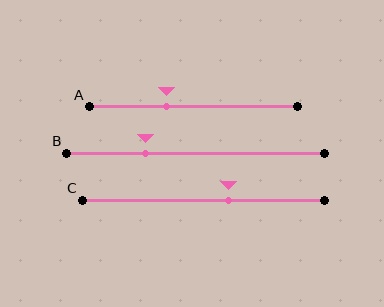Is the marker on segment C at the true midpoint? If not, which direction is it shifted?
No, the marker on segment C is shifted to the right by about 10% of the segment length.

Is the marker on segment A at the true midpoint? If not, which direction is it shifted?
No, the marker on segment A is shifted to the left by about 13% of the segment length.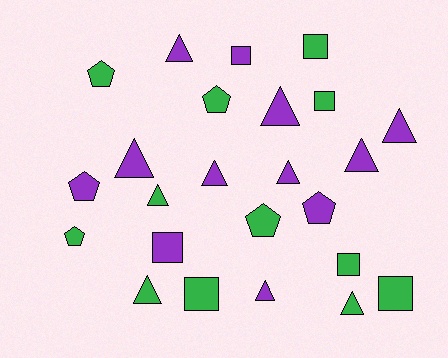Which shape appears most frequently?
Triangle, with 11 objects.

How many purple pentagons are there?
There are 2 purple pentagons.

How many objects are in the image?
There are 24 objects.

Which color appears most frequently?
Green, with 12 objects.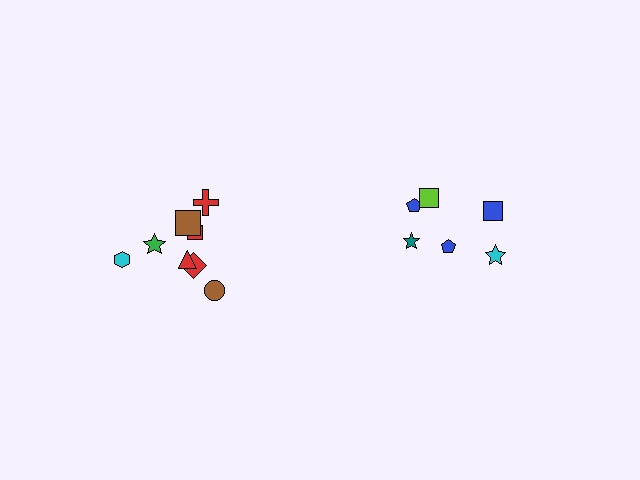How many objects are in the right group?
There are 6 objects.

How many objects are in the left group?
There are 8 objects.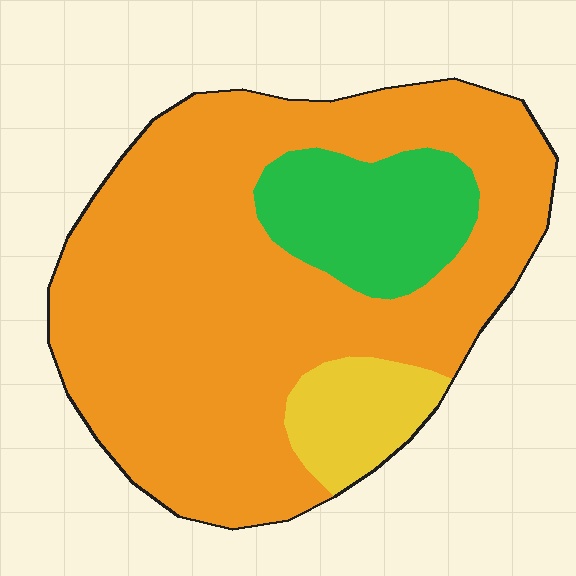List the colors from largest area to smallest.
From largest to smallest: orange, green, yellow.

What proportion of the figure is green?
Green covers around 15% of the figure.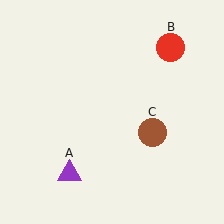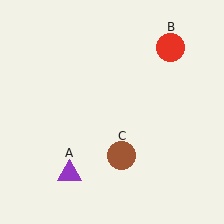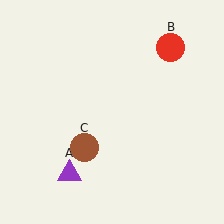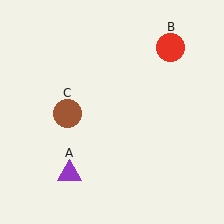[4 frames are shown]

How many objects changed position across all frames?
1 object changed position: brown circle (object C).